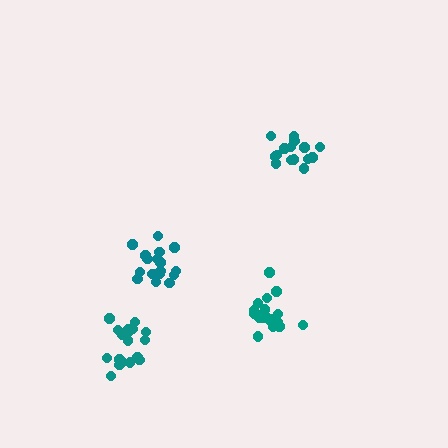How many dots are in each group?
Group 1: 19 dots, Group 2: 16 dots, Group 3: 19 dots, Group 4: 17 dots (71 total).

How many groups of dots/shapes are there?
There are 4 groups.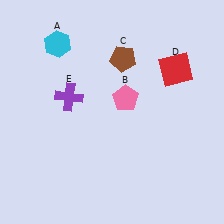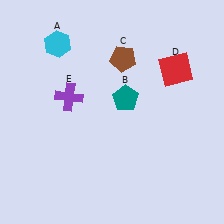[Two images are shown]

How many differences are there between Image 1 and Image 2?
There is 1 difference between the two images.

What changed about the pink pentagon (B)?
In Image 1, B is pink. In Image 2, it changed to teal.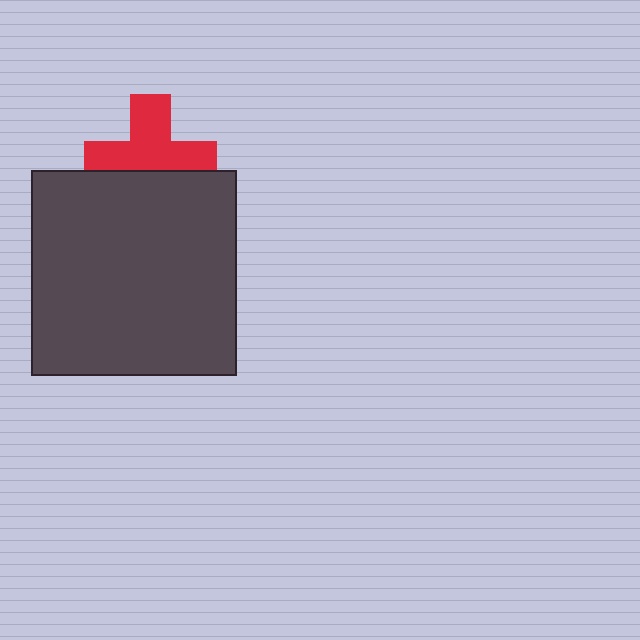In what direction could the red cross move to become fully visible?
The red cross could move up. That would shift it out from behind the dark gray square entirely.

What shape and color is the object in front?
The object in front is a dark gray square.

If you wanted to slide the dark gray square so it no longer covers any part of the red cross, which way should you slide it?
Slide it down — that is the most direct way to separate the two shapes.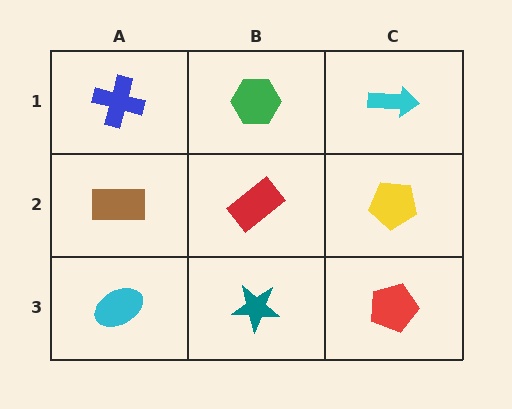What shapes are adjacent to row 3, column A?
A brown rectangle (row 2, column A), a teal star (row 3, column B).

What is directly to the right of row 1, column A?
A green hexagon.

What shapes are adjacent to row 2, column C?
A cyan arrow (row 1, column C), a red pentagon (row 3, column C), a red rectangle (row 2, column B).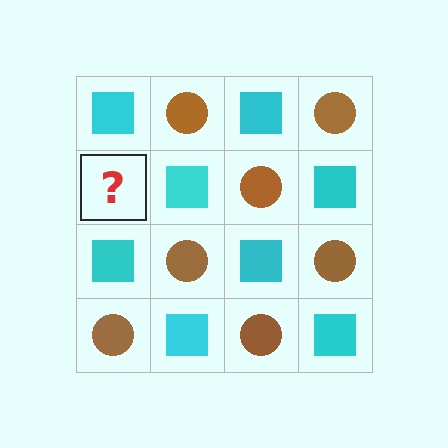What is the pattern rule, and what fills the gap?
The rule is that it alternates cyan square and brown circle in a checkerboard pattern. The gap should be filled with a brown circle.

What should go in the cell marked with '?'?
The missing cell should contain a brown circle.